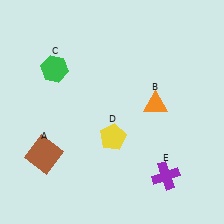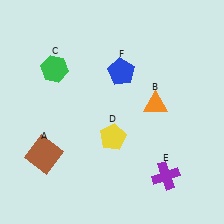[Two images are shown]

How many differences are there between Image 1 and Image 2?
There is 1 difference between the two images.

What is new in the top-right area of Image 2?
A blue pentagon (F) was added in the top-right area of Image 2.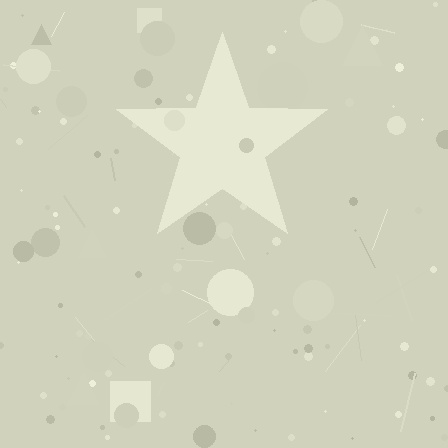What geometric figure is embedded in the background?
A star is embedded in the background.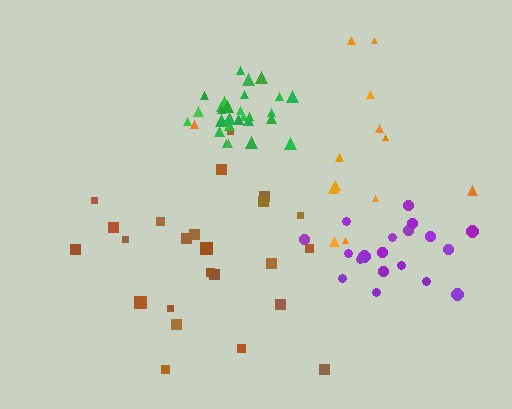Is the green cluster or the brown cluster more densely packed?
Green.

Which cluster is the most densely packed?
Green.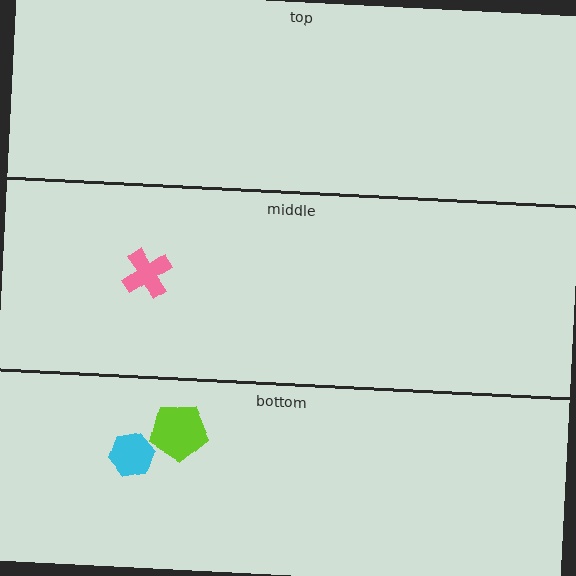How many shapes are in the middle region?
1.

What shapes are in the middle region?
The pink cross.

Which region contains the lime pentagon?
The bottom region.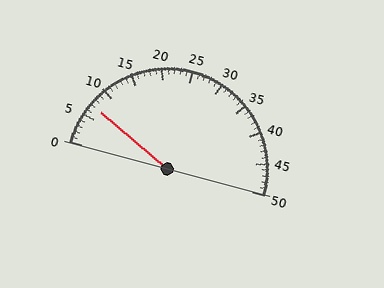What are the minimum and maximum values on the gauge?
The gauge ranges from 0 to 50.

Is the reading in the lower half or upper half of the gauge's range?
The reading is in the lower half of the range (0 to 50).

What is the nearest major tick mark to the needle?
The nearest major tick mark is 5.